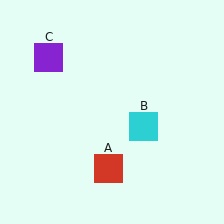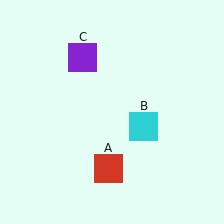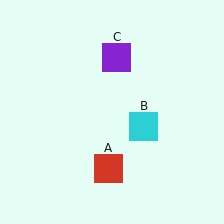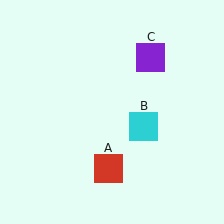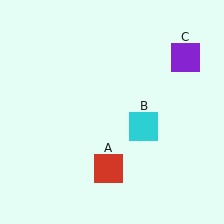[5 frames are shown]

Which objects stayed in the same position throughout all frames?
Red square (object A) and cyan square (object B) remained stationary.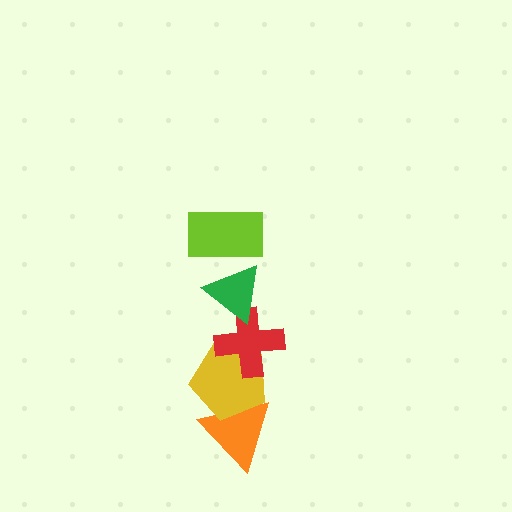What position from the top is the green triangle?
The green triangle is 2nd from the top.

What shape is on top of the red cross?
The green triangle is on top of the red cross.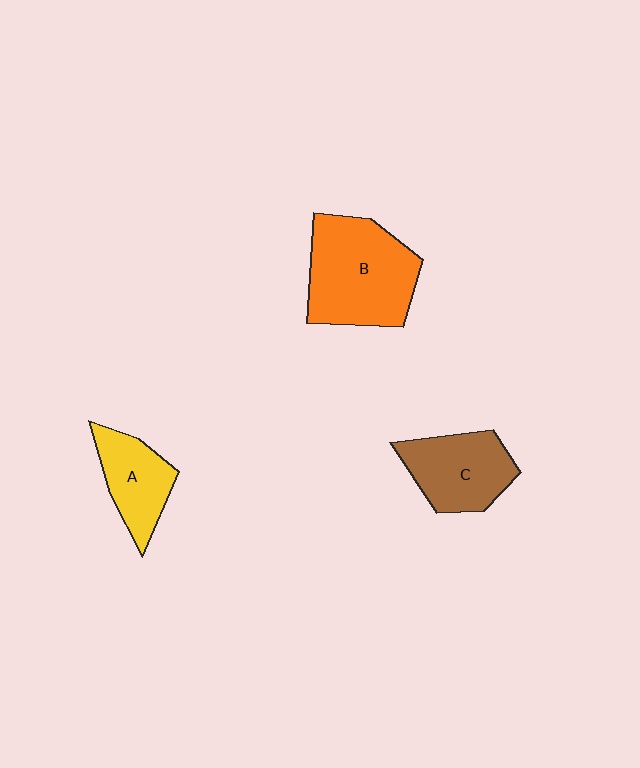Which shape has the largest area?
Shape B (orange).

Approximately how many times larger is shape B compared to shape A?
Approximately 1.8 times.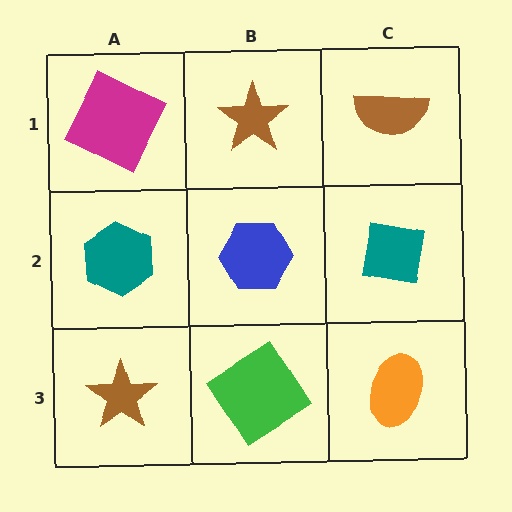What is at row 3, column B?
A green diamond.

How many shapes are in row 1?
3 shapes.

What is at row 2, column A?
A teal hexagon.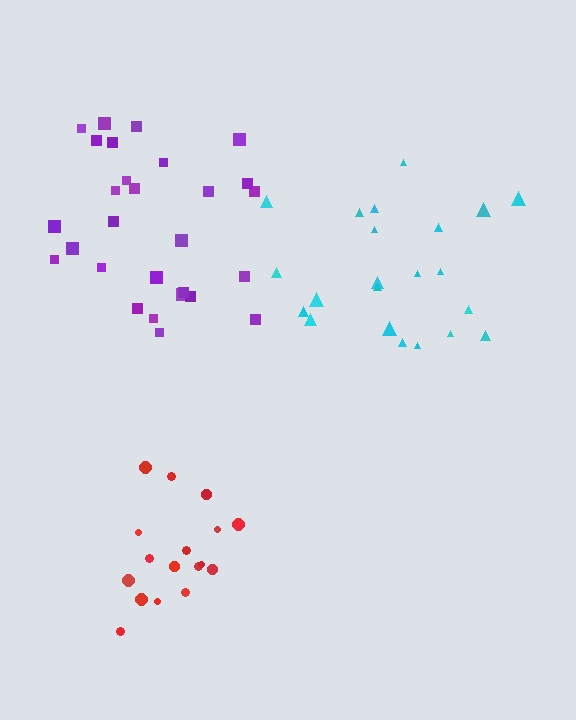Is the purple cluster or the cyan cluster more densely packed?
Purple.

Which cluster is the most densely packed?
Red.